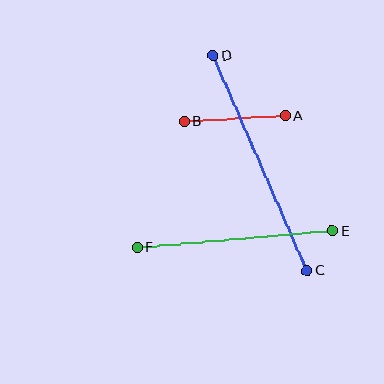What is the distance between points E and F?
The distance is approximately 196 pixels.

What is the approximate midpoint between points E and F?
The midpoint is at approximately (235, 239) pixels.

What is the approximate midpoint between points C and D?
The midpoint is at approximately (260, 163) pixels.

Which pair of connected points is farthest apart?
Points C and D are farthest apart.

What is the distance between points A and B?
The distance is approximately 101 pixels.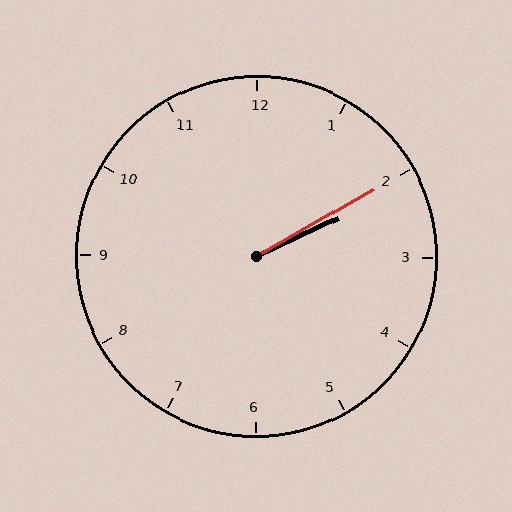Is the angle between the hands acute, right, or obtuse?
It is acute.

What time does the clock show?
2:10.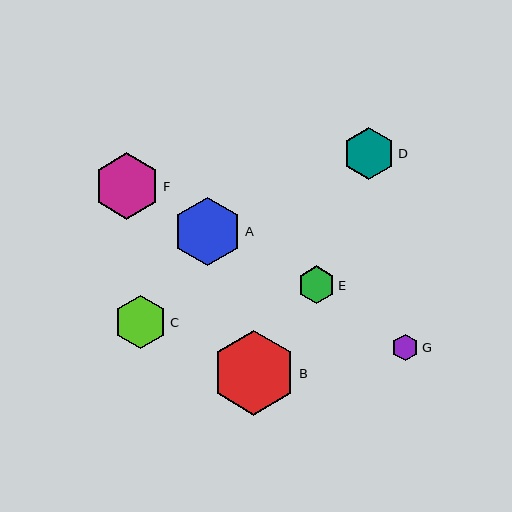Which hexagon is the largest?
Hexagon B is the largest with a size of approximately 85 pixels.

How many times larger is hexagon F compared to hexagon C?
Hexagon F is approximately 1.3 times the size of hexagon C.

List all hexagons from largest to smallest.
From largest to smallest: B, A, F, C, D, E, G.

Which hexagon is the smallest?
Hexagon G is the smallest with a size of approximately 26 pixels.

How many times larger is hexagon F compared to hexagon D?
Hexagon F is approximately 1.3 times the size of hexagon D.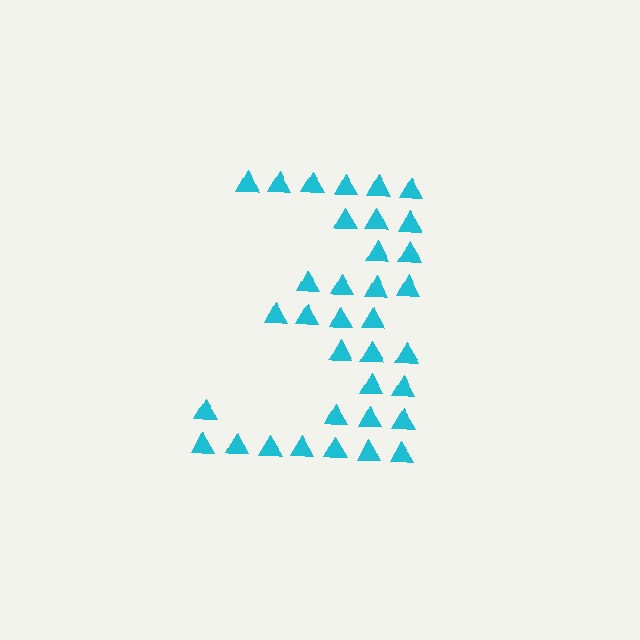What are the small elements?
The small elements are triangles.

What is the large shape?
The large shape is the digit 3.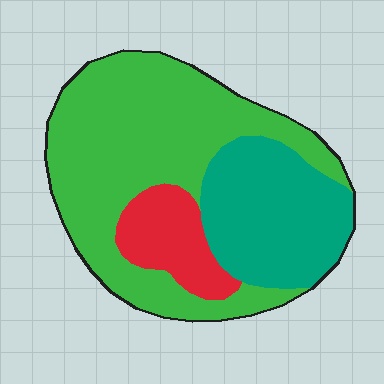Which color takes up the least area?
Red, at roughly 15%.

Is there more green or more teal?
Green.